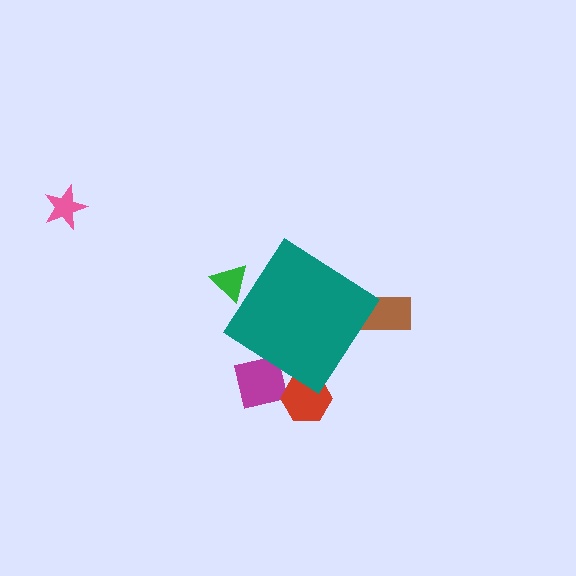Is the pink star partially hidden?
No, the pink star is fully visible.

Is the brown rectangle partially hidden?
Yes, the brown rectangle is partially hidden behind the teal diamond.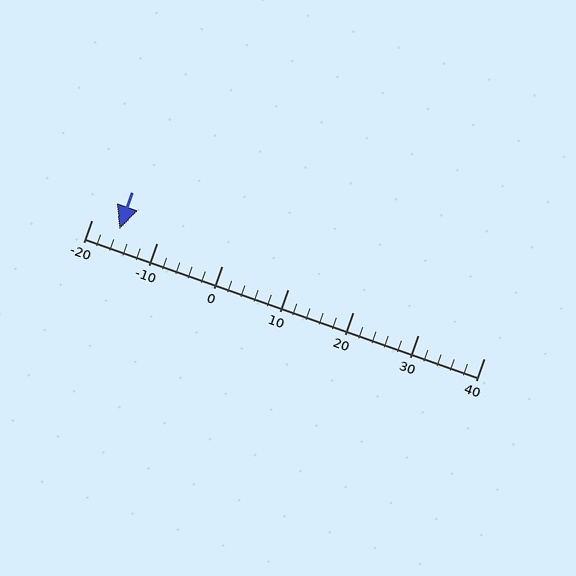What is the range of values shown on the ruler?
The ruler shows values from -20 to 40.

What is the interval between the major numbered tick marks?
The major tick marks are spaced 10 units apart.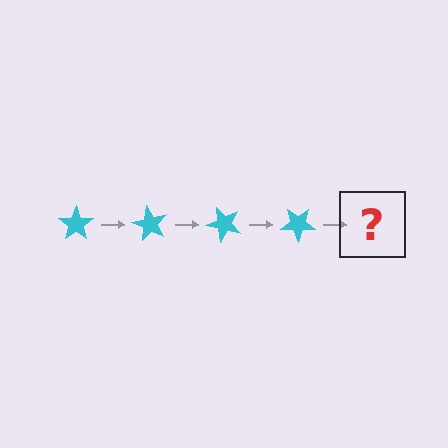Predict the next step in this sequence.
The next step is a cyan star rotated 240 degrees.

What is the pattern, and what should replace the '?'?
The pattern is that the star rotates 60 degrees each step. The '?' should be a cyan star rotated 240 degrees.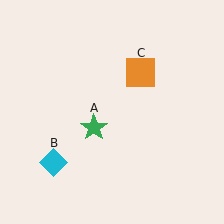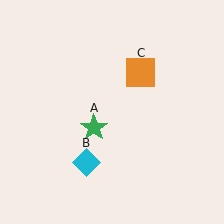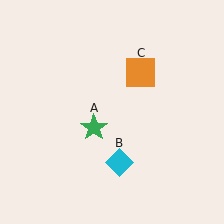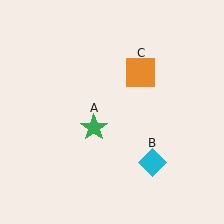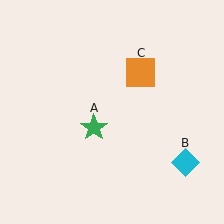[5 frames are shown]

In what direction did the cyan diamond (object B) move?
The cyan diamond (object B) moved right.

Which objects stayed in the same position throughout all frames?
Green star (object A) and orange square (object C) remained stationary.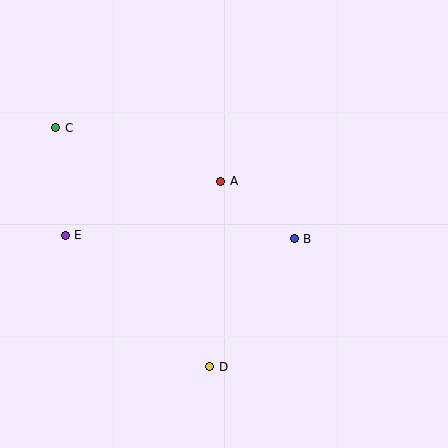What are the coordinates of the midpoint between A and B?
The midpoint between A and B is at (257, 210).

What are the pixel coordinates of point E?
Point E is at (65, 235).